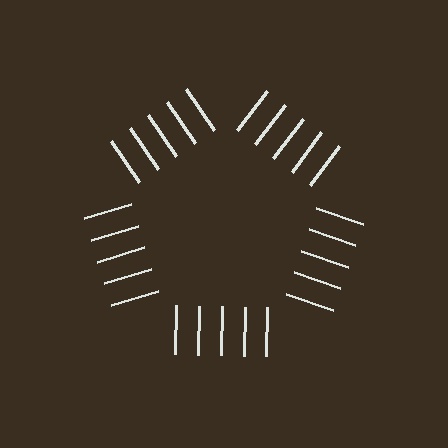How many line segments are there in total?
25 — 5 along each of the 5 edges.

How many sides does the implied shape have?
5 sides — the line-ends trace a pentagon.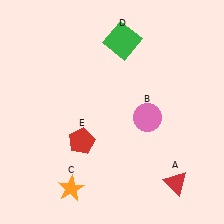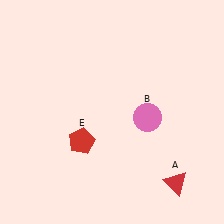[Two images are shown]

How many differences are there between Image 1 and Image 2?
There are 2 differences between the two images.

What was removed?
The green square (D), the orange star (C) were removed in Image 2.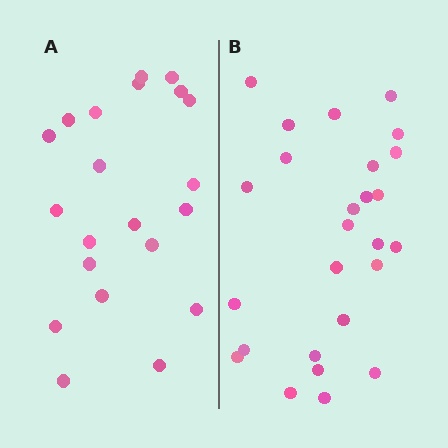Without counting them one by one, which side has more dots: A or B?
Region B (the right region) has more dots.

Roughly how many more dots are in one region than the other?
Region B has about 5 more dots than region A.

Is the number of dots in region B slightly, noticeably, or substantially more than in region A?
Region B has only slightly more — the two regions are fairly close. The ratio is roughly 1.2 to 1.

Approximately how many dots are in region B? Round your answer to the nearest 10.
About 30 dots. (The exact count is 26, which rounds to 30.)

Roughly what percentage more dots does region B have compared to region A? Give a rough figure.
About 25% more.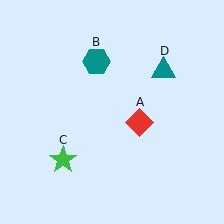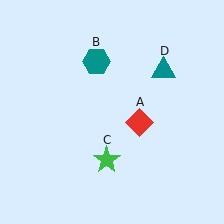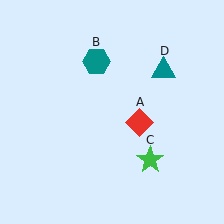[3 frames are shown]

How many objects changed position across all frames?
1 object changed position: green star (object C).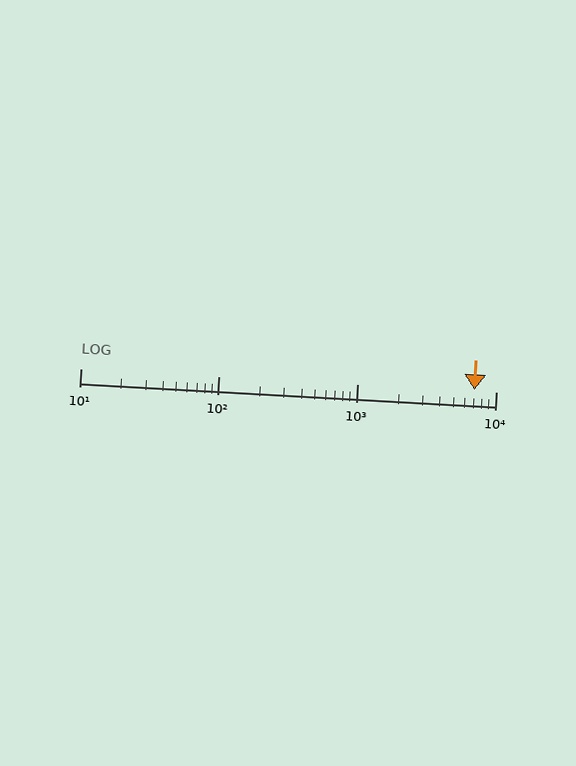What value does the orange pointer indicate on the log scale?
The pointer indicates approximately 7000.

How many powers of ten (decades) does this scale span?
The scale spans 3 decades, from 10 to 10000.